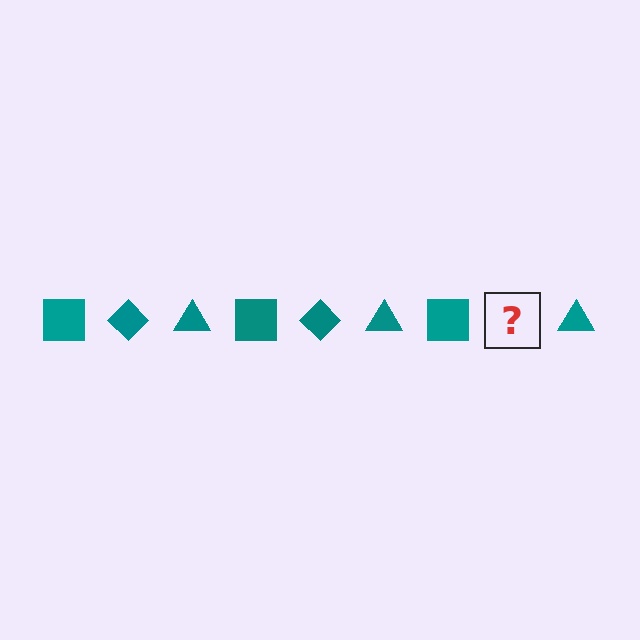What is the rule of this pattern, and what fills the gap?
The rule is that the pattern cycles through square, diamond, triangle shapes in teal. The gap should be filled with a teal diamond.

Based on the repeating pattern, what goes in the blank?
The blank should be a teal diamond.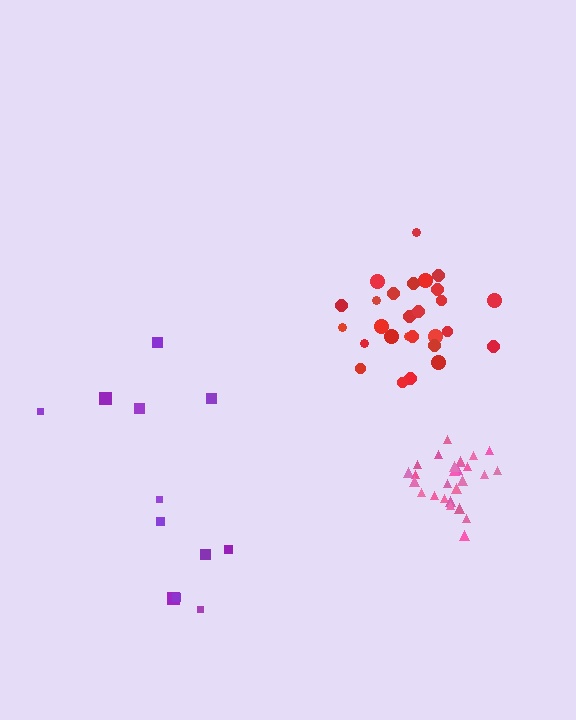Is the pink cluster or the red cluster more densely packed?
Pink.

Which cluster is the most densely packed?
Pink.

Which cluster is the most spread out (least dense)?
Purple.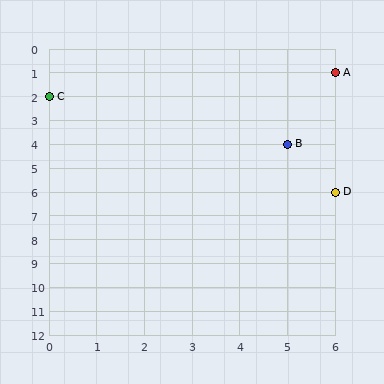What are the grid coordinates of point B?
Point B is at grid coordinates (5, 4).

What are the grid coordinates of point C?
Point C is at grid coordinates (0, 2).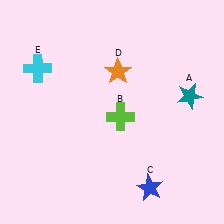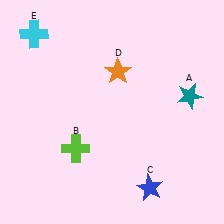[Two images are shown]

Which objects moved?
The objects that moved are: the lime cross (B), the cyan cross (E).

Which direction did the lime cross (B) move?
The lime cross (B) moved left.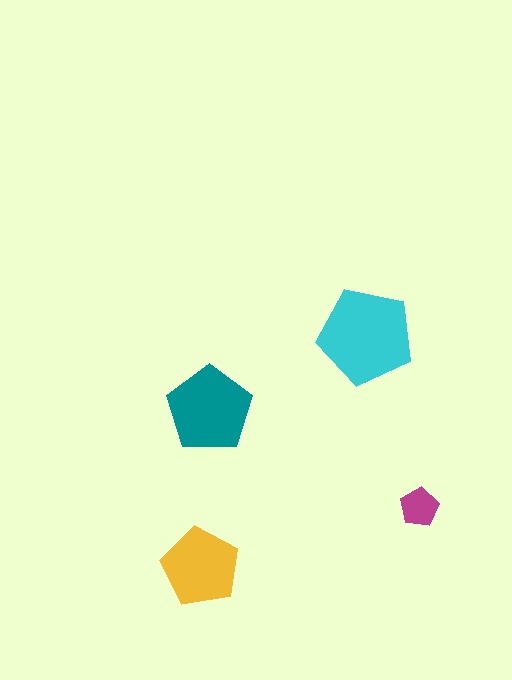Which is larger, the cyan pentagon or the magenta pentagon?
The cyan one.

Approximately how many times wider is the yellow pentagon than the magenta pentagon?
About 2 times wider.